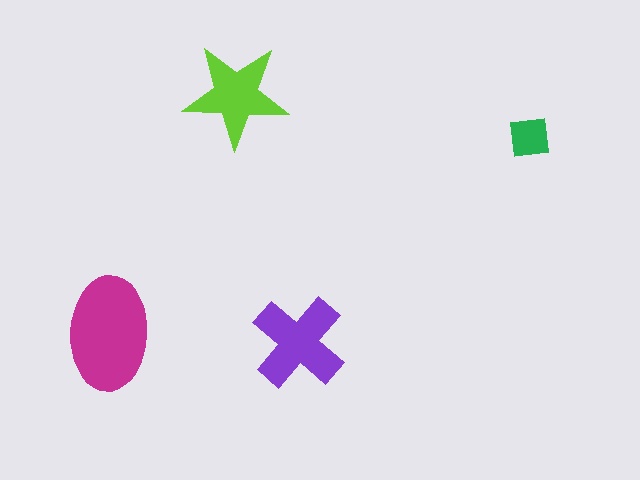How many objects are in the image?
There are 4 objects in the image.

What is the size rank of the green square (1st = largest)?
4th.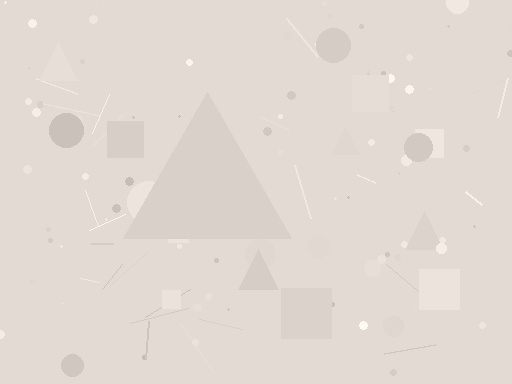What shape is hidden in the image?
A triangle is hidden in the image.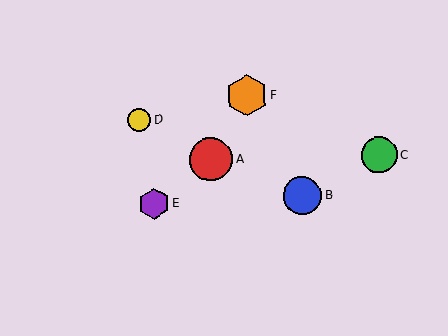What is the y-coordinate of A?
Object A is at y≈159.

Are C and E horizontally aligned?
No, C is at y≈155 and E is at y≈204.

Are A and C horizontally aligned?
Yes, both are at y≈159.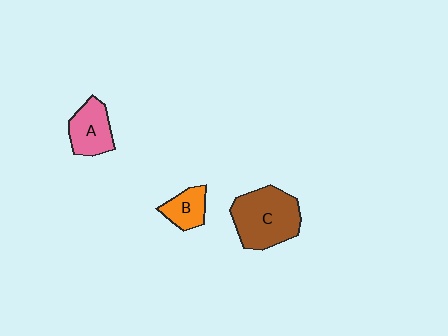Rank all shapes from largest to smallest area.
From largest to smallest: C (brown), A (pink), B (orange).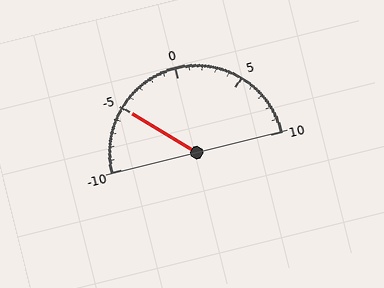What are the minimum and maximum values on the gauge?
The gauge ranges from -10 to 10.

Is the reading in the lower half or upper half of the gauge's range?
The reading is in the lower half of the range (-10 to 10).